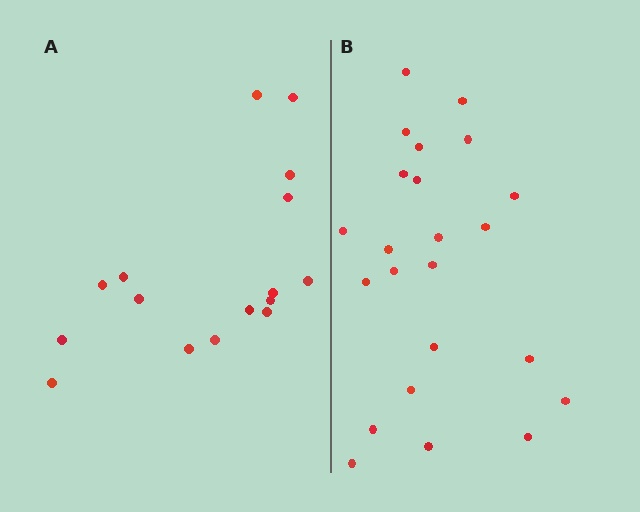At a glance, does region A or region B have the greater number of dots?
Region B (the right region) has more dots.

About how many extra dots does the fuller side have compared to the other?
Region B has roughly 8 or so more dots than region A.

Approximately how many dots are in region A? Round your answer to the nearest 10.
About 20 dots. (The exact count is 16, which rounds to 20.)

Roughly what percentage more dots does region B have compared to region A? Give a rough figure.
About 45% more.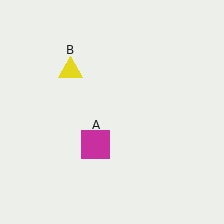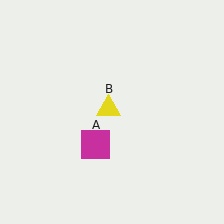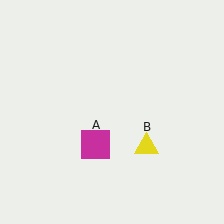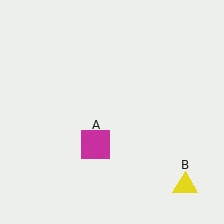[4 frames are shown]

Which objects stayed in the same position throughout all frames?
Magenta square (object A) remained stationary.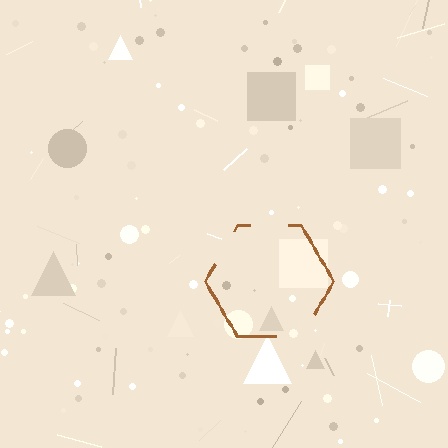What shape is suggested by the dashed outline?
The dashed outline suggests a hexagon.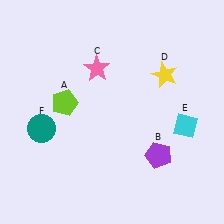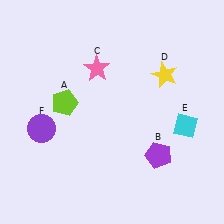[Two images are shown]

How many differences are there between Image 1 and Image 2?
There is 1 difference between the two images.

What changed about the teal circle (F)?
In Image 1, F is teal. In Image 2, it changed to purple.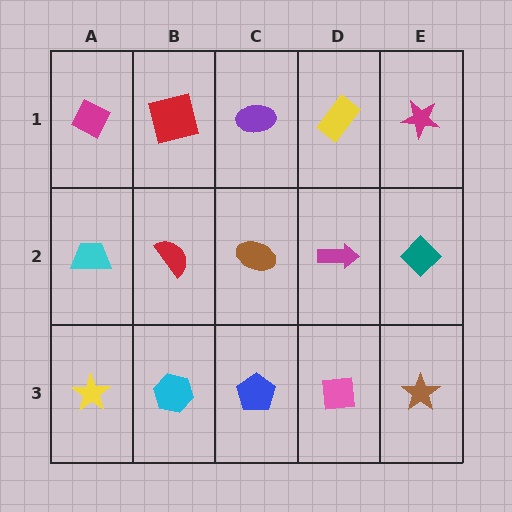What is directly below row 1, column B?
A red semicircle.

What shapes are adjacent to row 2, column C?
A purple ellipse (row 1, column C), a blue pentagon (row 3, column C), a red semicircle (row 2, column B), a magenta arrow (row 2, column D).